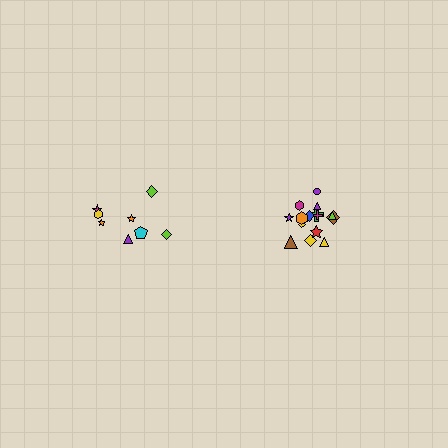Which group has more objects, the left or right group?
The right group.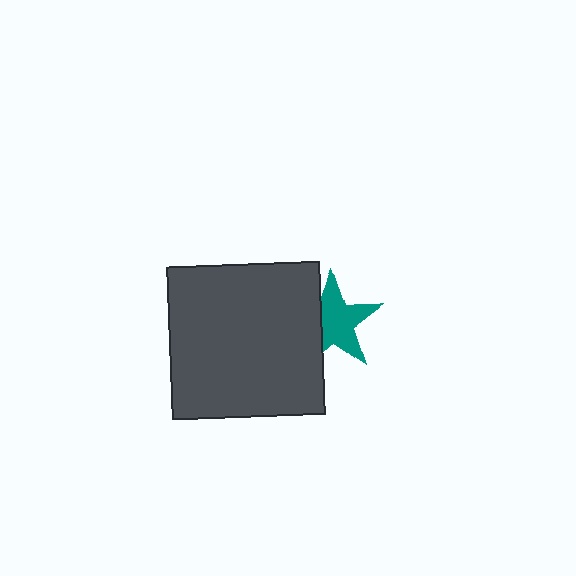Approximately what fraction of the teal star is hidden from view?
Roughly 32% of the teal star is hidden behind the dark gray square.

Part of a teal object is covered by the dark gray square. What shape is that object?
It is a star.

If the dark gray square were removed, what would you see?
You would see the complete teal star.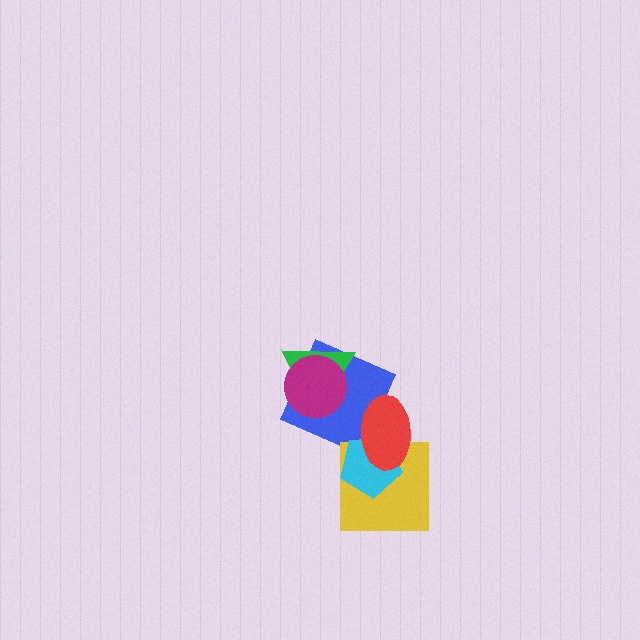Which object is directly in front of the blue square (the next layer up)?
The green triangle is directly in front of the blue square.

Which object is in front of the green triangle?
The magenta circle is in front of the green triangle.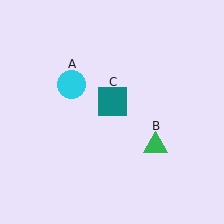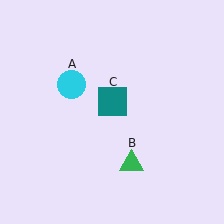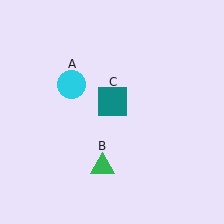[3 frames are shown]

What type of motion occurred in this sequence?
The green triangle (object B) rotated clockwise around the center of the scene.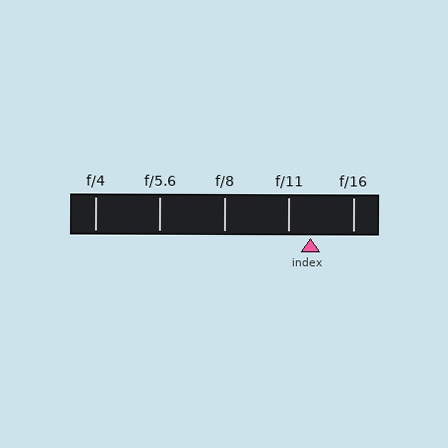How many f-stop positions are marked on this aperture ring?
There are 5 f-stop positions marked.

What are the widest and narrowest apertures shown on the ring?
The widest aperture shown is f/4 and the narrowest is f/16.